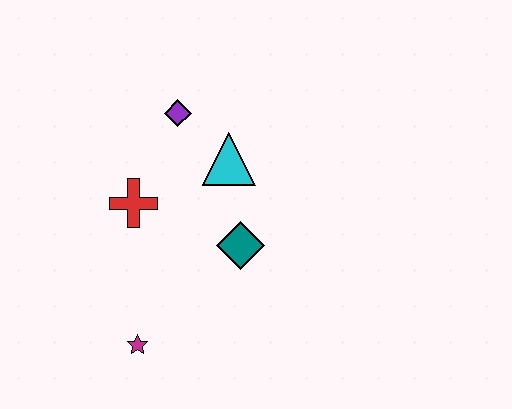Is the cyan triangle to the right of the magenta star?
Yes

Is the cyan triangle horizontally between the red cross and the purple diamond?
No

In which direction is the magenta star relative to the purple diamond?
The magenta star is below the purple diamond.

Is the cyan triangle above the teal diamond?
Yes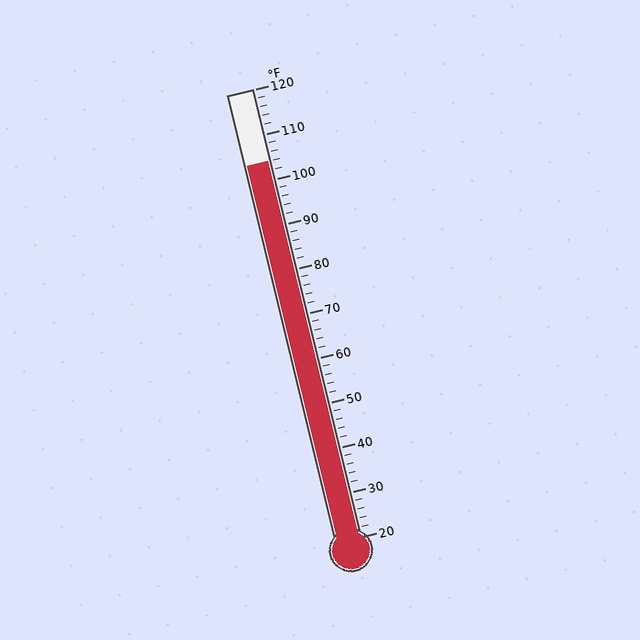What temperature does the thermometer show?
The thermometer shows approximately 104°F.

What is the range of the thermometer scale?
The thermometer scale ranges from 20°F to 120°F.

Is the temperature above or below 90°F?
The temperature is above 90°F.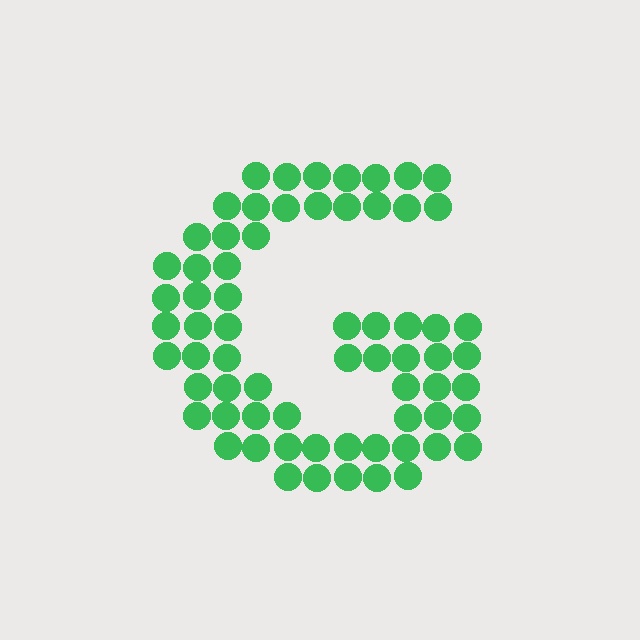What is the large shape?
The large shape is the letter G.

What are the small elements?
The small elements are circles.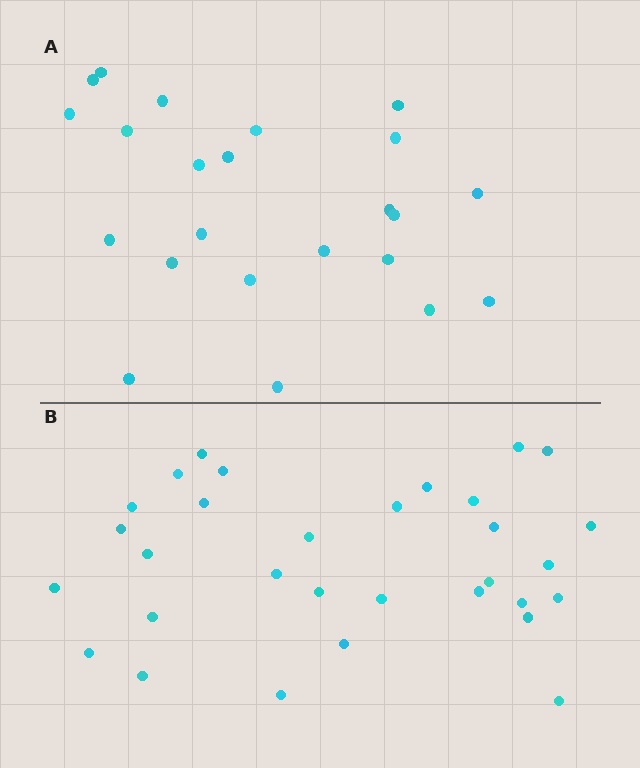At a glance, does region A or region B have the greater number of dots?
Region B (the bottom region) has more dots.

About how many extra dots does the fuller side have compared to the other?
Region B has roughly 8 or so more dots than region A.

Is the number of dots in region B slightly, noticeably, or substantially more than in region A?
Region B has noticeably more, but not dramatically so. The ratio is roughly 1.3 to 1.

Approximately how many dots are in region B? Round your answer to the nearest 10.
About 30 dots. (The exact count is 31, which rounds to 30.)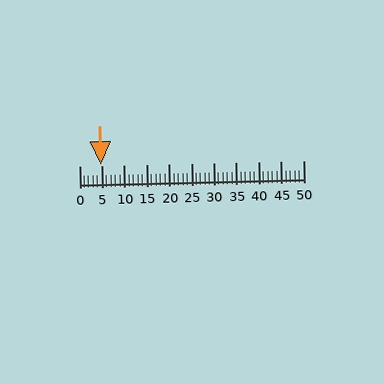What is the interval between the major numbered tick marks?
The major tick marks are spaced 5 units apart.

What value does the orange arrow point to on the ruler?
The orange arrow points to approximately 5.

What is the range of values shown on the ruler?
The ruler shows values from 0 to 50.